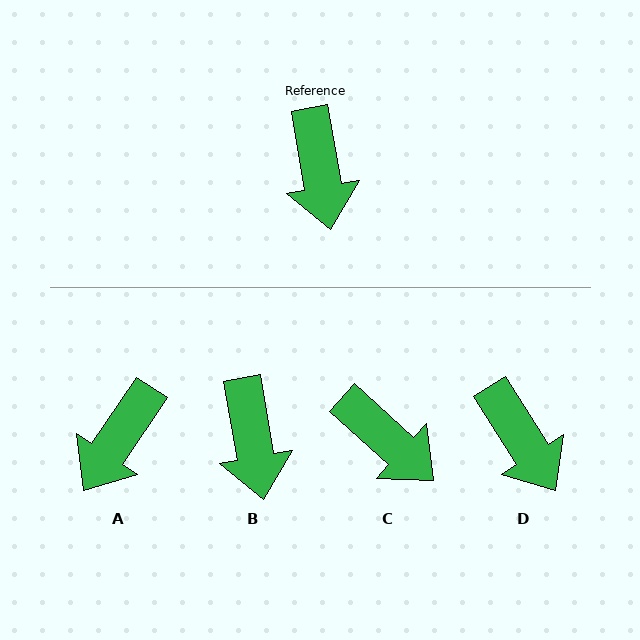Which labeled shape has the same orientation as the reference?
B.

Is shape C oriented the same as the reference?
No, it is off by about 38 degrees.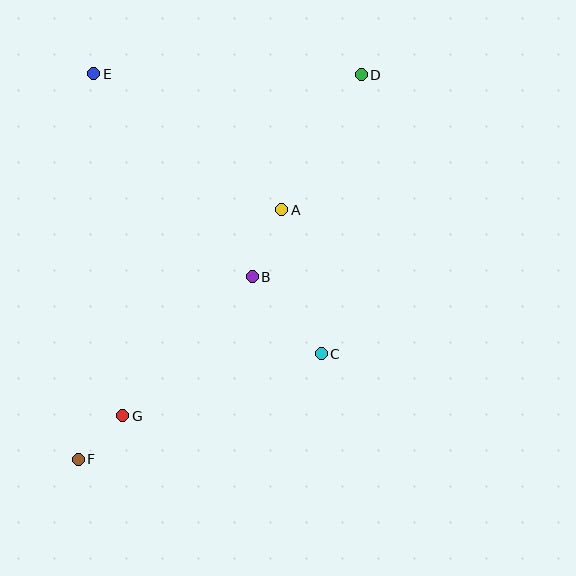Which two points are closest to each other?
Points F and G are closest to each other.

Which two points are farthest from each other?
Points D and F are farthest from each other.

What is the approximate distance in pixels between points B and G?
The distance between B and G is approximately 190 pixels.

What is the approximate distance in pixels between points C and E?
The distance between C and E is approximately 360 pixels.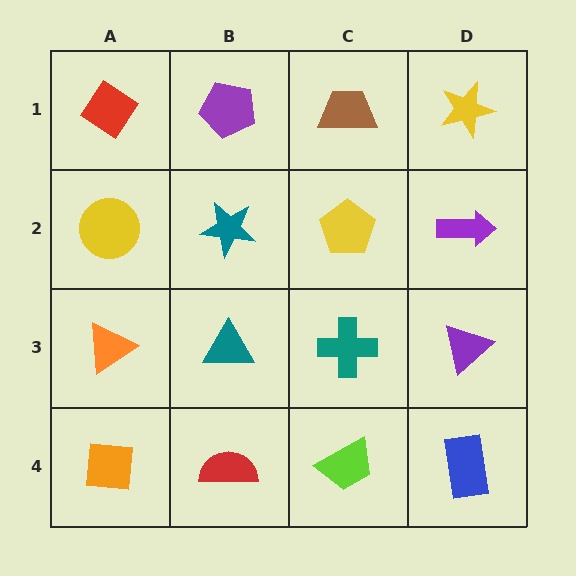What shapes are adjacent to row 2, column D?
A yellow star (row 1, column D), a purple triangle (row 3, column D), a yellow pentagon (row 2, column C).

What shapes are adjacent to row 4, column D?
A purple triangle (row 3, column D), a lime trapezoid (row 4, column C).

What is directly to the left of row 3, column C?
A teal triangle.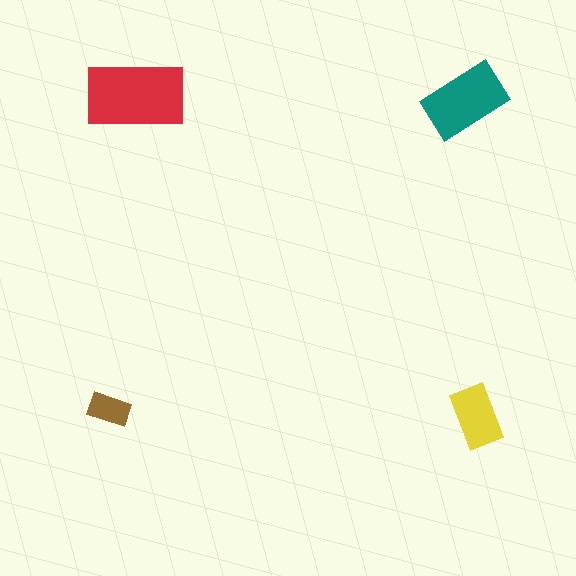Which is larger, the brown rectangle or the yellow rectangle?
The yellow one.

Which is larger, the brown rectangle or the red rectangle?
The red one.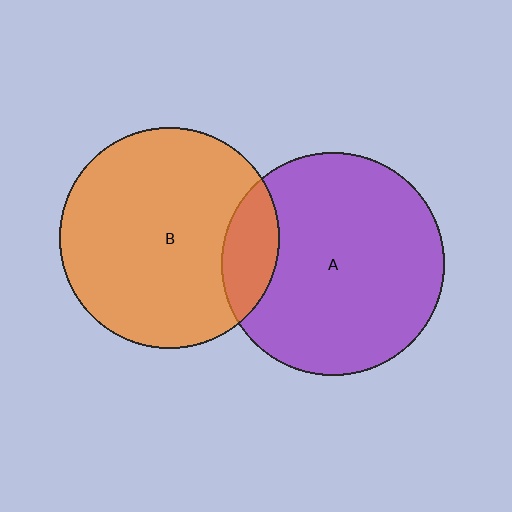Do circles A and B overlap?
Yes.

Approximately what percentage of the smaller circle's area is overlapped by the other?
Approximately 15%.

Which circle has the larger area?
Circle A (purple).